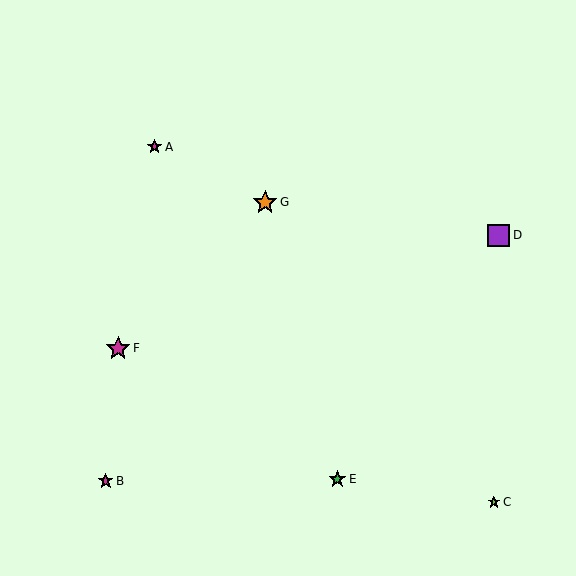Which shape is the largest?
The magenta star (labeled F) is the largest.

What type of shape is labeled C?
Shape C is a lime star.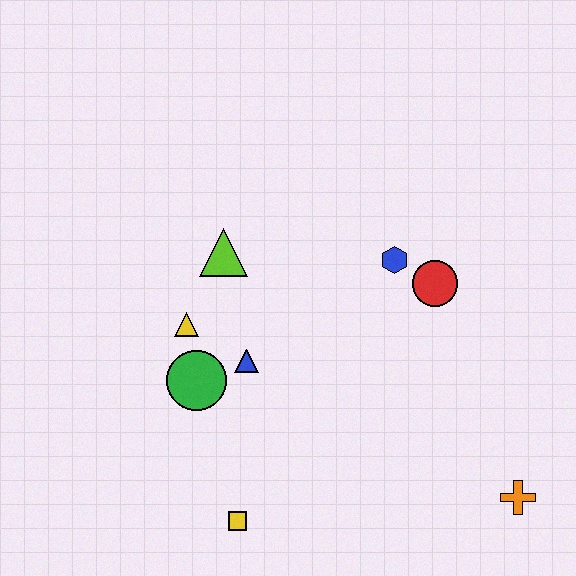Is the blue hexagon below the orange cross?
No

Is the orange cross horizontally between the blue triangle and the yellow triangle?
No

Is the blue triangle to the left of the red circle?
Yes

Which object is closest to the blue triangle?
The green circle is closest to the blue triangle.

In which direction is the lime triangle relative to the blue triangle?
The lime triangle is above the blue triangle.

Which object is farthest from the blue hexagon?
The yellow square is farthest from the blue hexagon.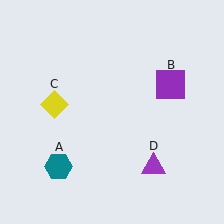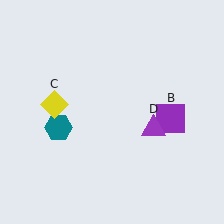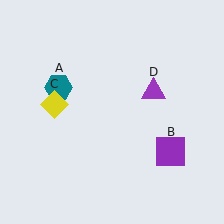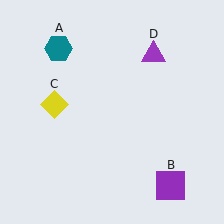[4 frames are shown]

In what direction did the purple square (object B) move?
The purple square (object B) moved down.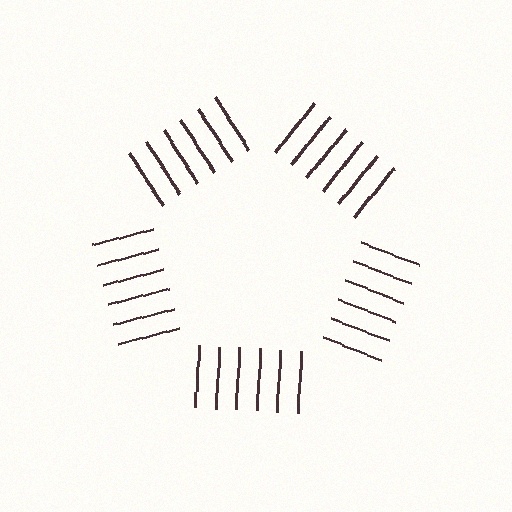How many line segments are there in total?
30 — 6 along each of the 5 edges.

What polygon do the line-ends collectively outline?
An illusory pentagon — the line segments terminate on its edges but no continuous stroke is drawn.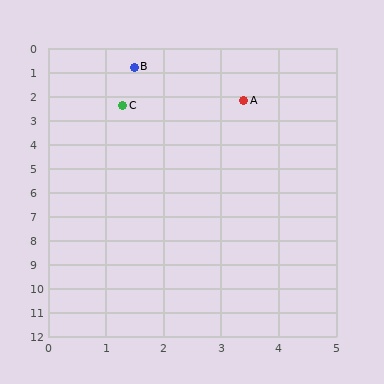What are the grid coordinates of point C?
Point C is at approximately (1.3, 2.4).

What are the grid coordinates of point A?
Point A is at approximately (3.4, 2.2).